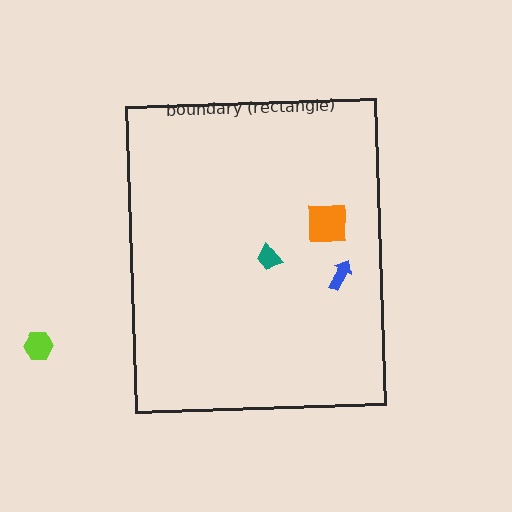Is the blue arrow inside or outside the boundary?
Inside.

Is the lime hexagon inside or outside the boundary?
Outside.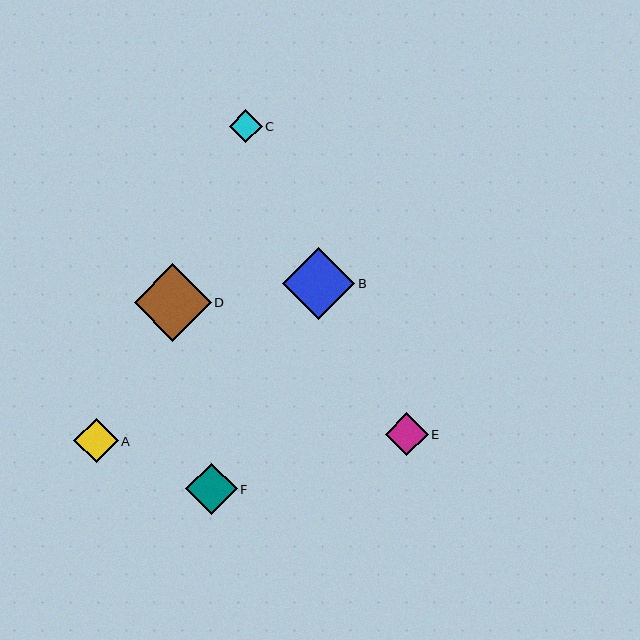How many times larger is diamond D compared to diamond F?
Diamond D is approximately 1.5 times the size of diamond F.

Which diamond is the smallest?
Diamond C is the smallest with a size of approximately 33 pixels.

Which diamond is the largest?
Diamond D is the largest with a size of approximately 77 pixels.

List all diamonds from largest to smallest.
From largest to smallest: D, B, F, A, E, C.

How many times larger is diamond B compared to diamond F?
Diamond B is approximately 1.4 times the size of diamond F.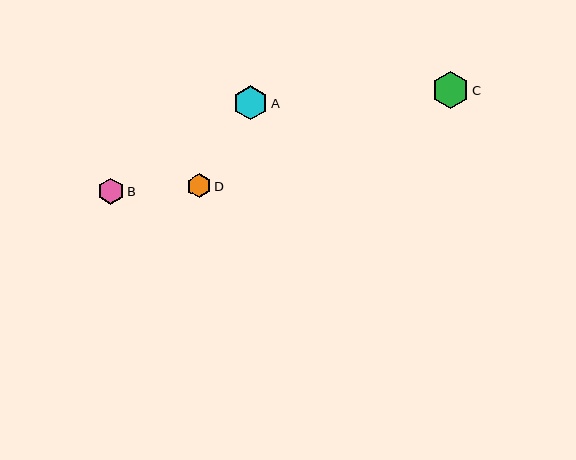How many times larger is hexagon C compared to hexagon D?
Hexagon C is approximately 1.5 times the size of hexagon D.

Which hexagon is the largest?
Hexagon C is the largest with a size of approximately 37 pixels.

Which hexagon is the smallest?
Hexagon D is the smallest with a size of approximately 24 pixels.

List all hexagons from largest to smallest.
From largest to smallest: C, A, B, D.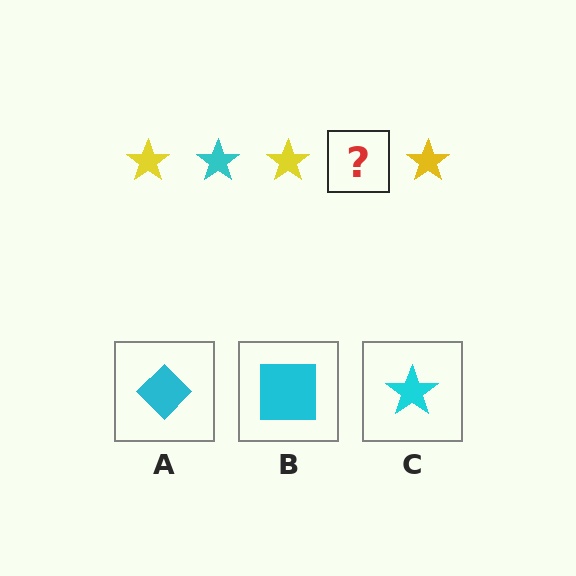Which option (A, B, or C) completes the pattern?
C.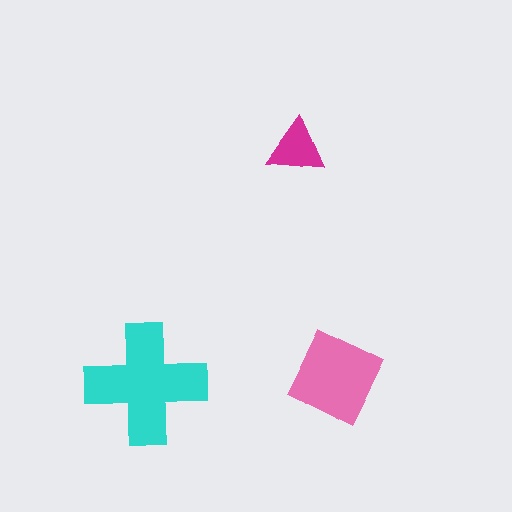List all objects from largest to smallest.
The cyan cross, the pink square, the magenta triangle.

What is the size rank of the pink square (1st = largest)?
2nd.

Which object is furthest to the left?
The cyan cross is leftmost.